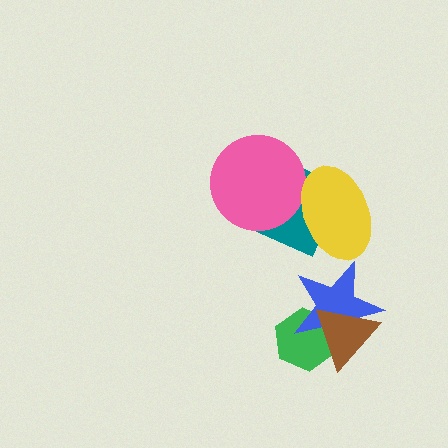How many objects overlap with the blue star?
2 objects overlap with the blue star.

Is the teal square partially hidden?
Yes, it is partially covered by another shape.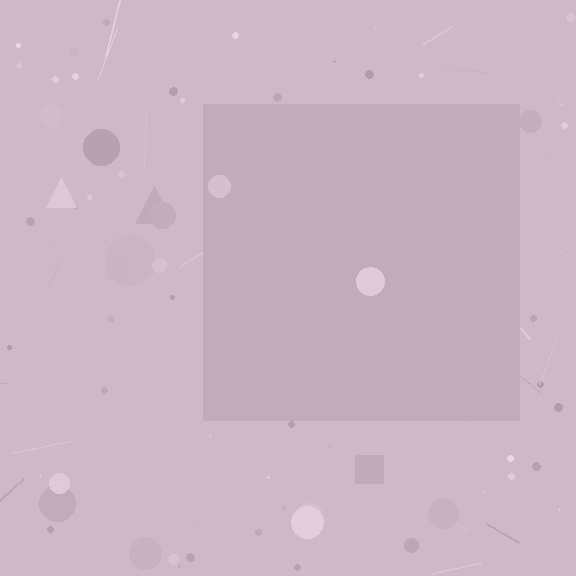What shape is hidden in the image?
A square is hidden in the image.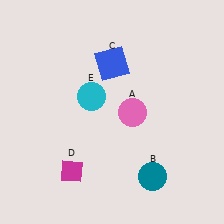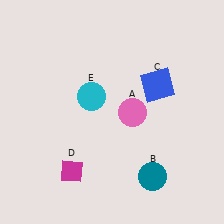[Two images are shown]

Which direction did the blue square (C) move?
The blue square (C) moved right.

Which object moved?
The blue square (C) moved right.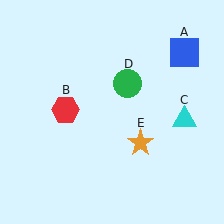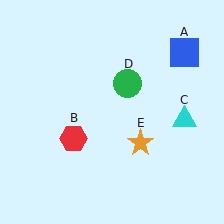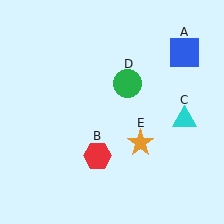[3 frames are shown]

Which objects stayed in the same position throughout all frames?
Blue square (object A) and cyan triangle (object C) and green circle (object D) and orange star (object E) remained stationary.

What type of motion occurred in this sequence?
The red hexagon (object B) rotated counterclockwise around the center of the scene.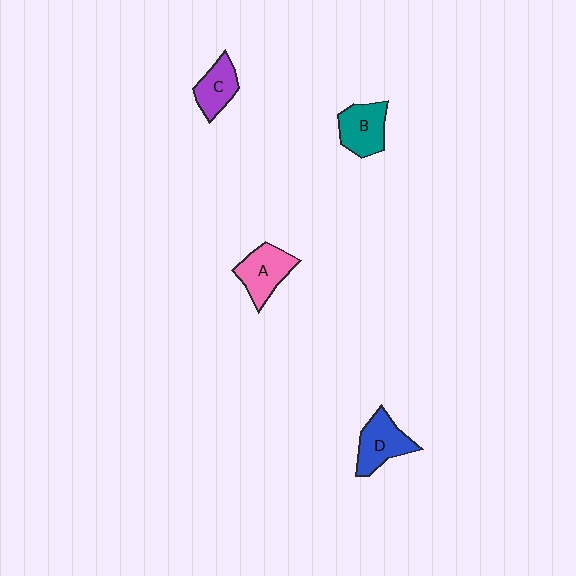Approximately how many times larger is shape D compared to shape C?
Approximately 1.3 times.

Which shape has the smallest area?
Shape C (purple).